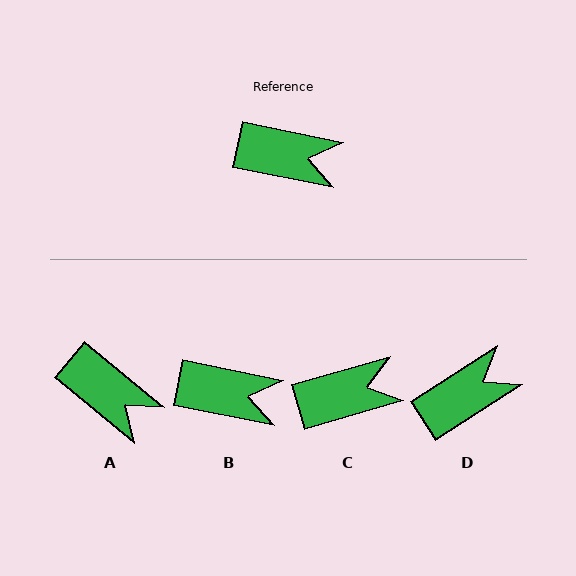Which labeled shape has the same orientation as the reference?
B.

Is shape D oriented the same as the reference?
No, it is off by about 44 degrees.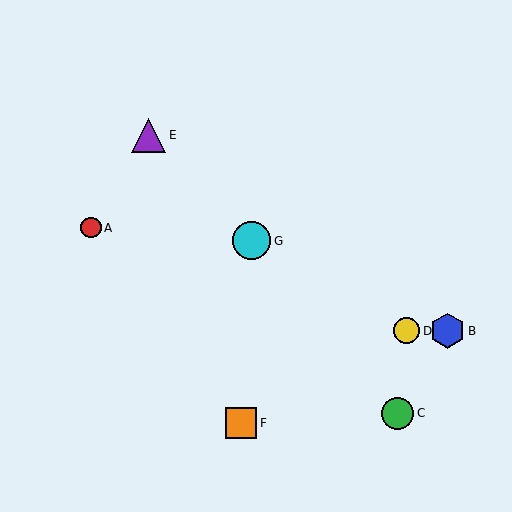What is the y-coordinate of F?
Object F is at y≈423.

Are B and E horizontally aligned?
No, B is at y≈331 and E is at y≈135.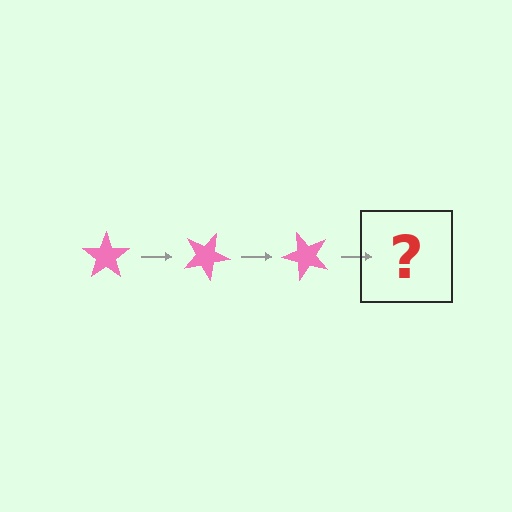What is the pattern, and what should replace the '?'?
The pattern is that the star rotates 25 degrees each step. The '?' should be a pink star rotated 75 degrees.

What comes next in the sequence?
The next element should be a pink star rotated 75 degrees.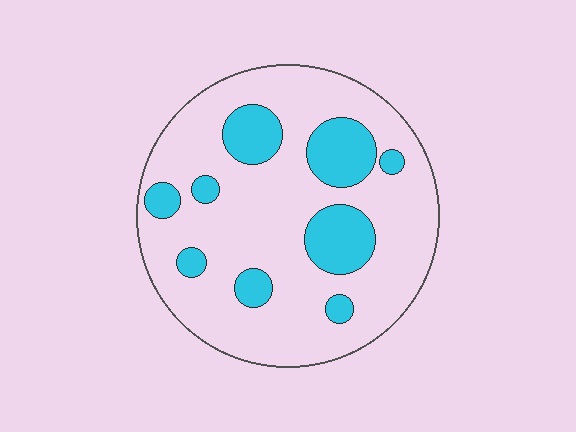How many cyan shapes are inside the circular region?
9.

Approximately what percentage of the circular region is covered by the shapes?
Approximately 20%.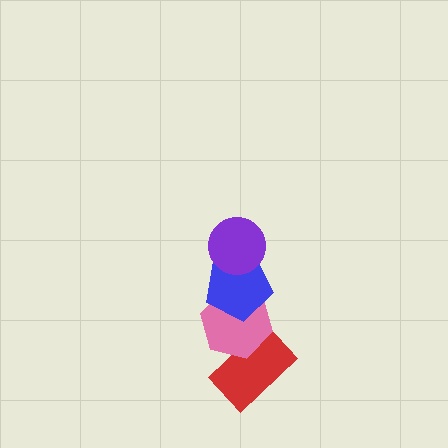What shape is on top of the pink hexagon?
The blue pentagon is on top of the pink hexagon.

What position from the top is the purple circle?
The purple circle is 1st from the top.